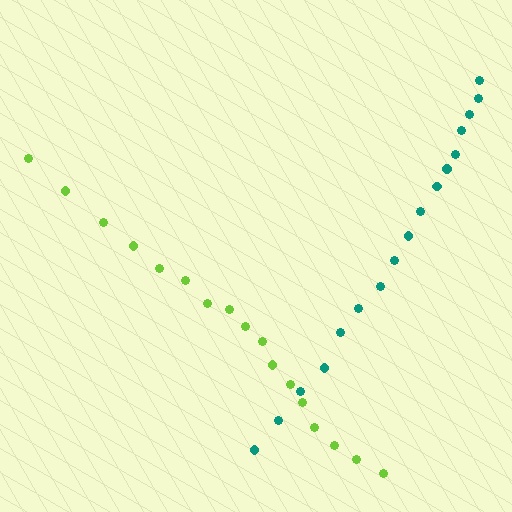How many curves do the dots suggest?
There are 2 distinct paths.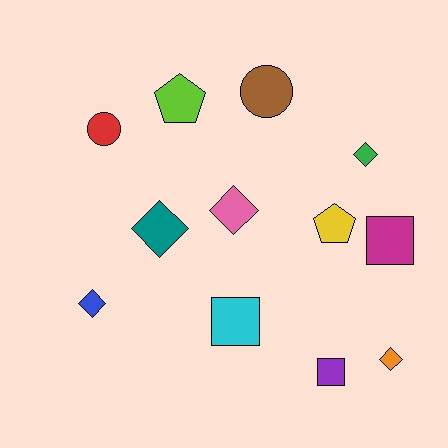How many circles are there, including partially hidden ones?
There are 2 circles.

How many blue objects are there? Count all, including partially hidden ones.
There is 1 blue object.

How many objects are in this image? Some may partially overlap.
There are 12 objects.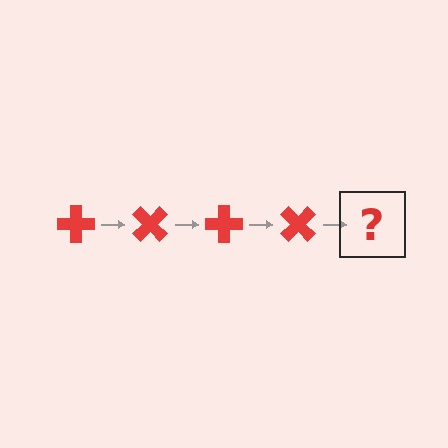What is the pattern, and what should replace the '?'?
The pattern is that the cross rotates 45 degrees each step. The '?' should be a red cross rotated 180 degrees.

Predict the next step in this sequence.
The next step is a red cross rotated 180 degrees.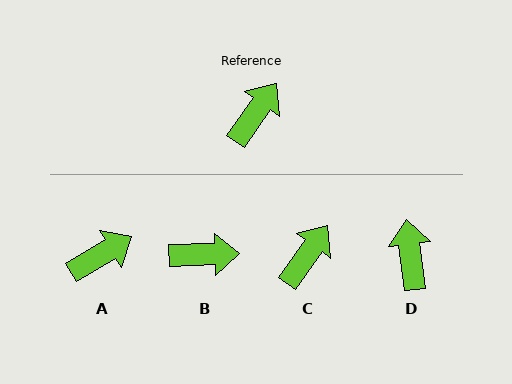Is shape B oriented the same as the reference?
No, it is off by about 53 degrees.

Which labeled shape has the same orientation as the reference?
C.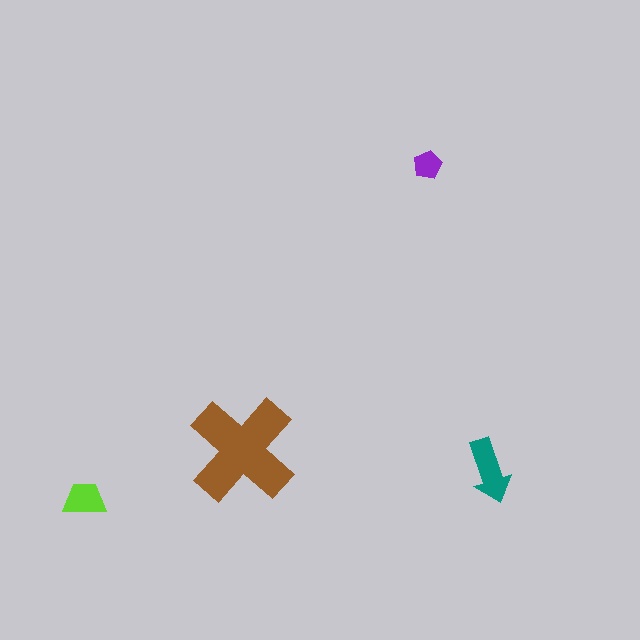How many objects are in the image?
There are 4 objects in the image.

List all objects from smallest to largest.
The purple pentagon, the lime trapezoid, the teal arrow, the brown cross.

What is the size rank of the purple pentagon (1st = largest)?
4th.